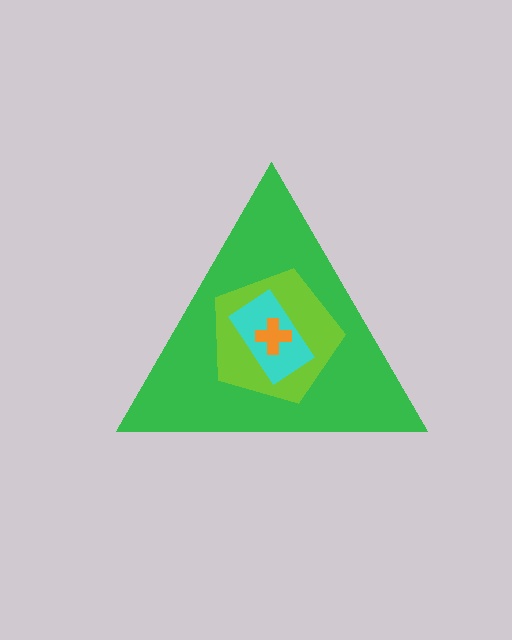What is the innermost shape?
The orange cross.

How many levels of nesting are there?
4.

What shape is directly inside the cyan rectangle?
The orange cross.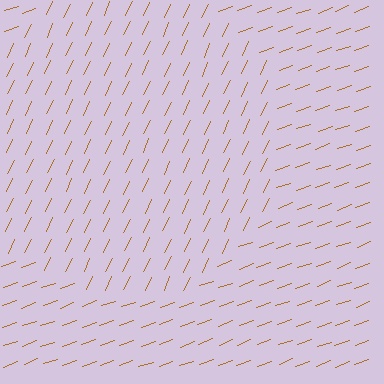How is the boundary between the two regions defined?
The boundary is defined purely by a change in line orientation (approximately 45 degrees difference). All lines are the same color and thickness.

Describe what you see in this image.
The image is filled with small brown line segments. A circle region in the image has lines oriented differently from the surrounding lines, creating a visible texture boundary.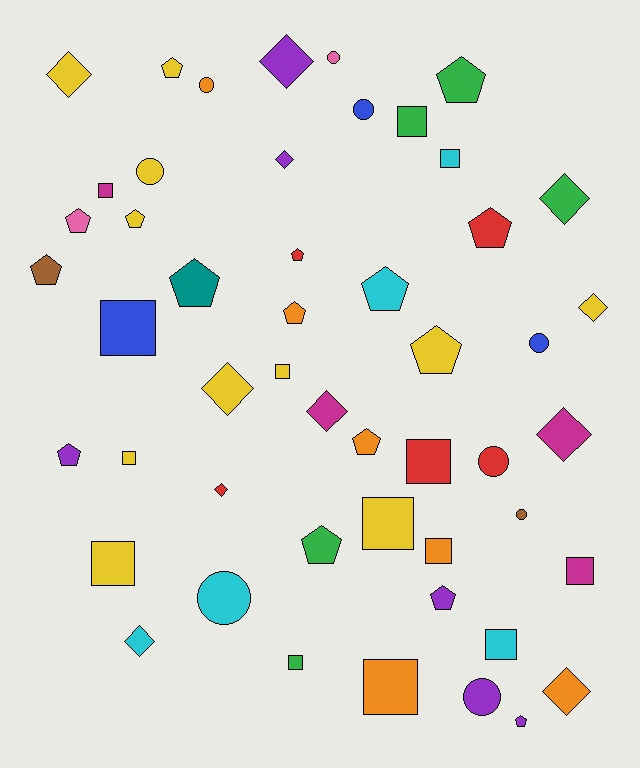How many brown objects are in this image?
There are 2 brown objects.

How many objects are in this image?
There are 50 objects.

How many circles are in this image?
There are 9 circles.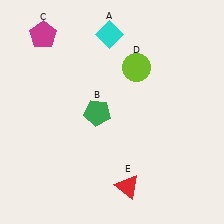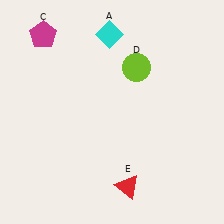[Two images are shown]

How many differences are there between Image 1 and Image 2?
There is 1 difference between the two images.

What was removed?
The green pentagon (B) was removed in Image 2.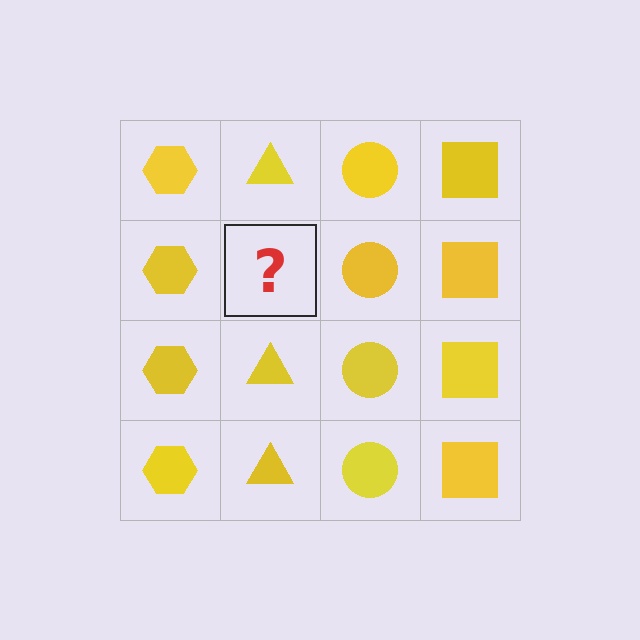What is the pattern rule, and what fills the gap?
The rule is that each column has a consistent shape. The gap should be filled with a yellow triangle.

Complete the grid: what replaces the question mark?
The question mark should be replaced with a yellow triangle.